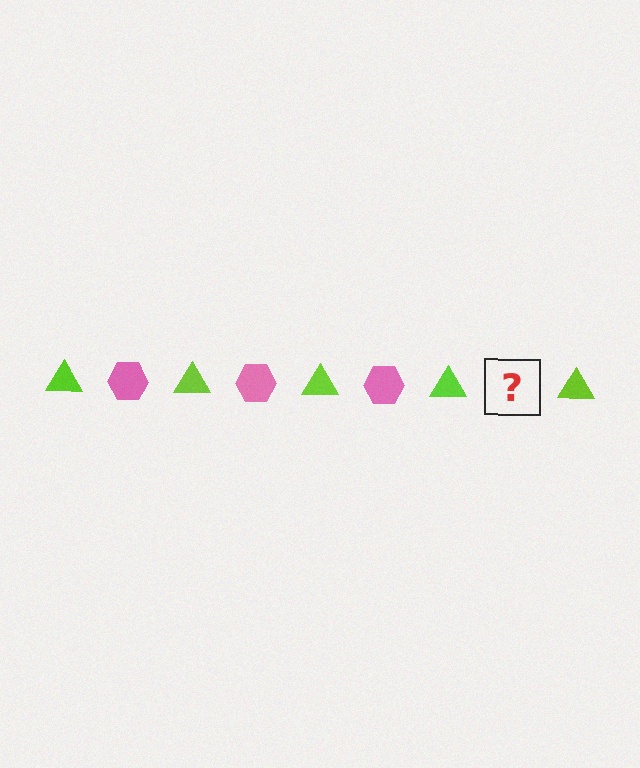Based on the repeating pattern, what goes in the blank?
The blank should be a pink hexagon.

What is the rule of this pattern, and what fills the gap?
The rule is that the pattern alternates between lime triangle and pink hexagon. The gap should be filled with a pink hexagon.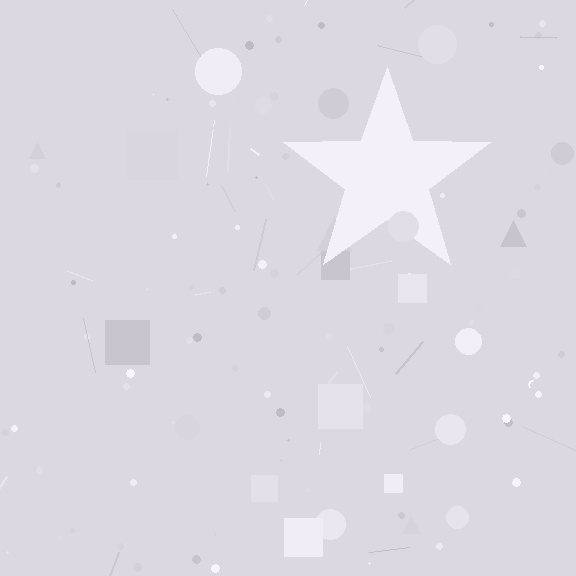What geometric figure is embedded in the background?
A star is embedded in the background.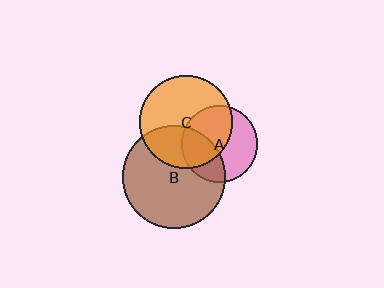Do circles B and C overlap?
Yes.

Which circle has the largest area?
Circle B (brown).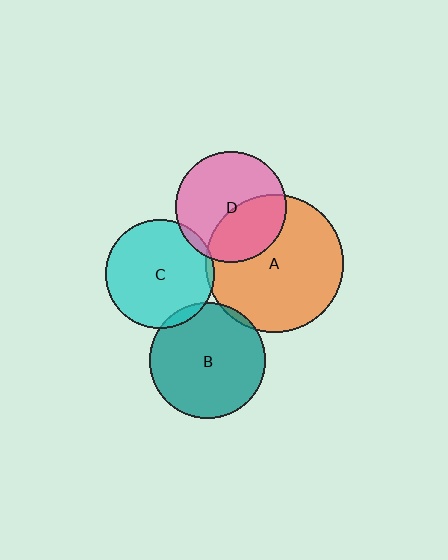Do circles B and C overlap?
Yes.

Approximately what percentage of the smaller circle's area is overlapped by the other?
Approximately 5%.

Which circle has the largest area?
Circle A (orange).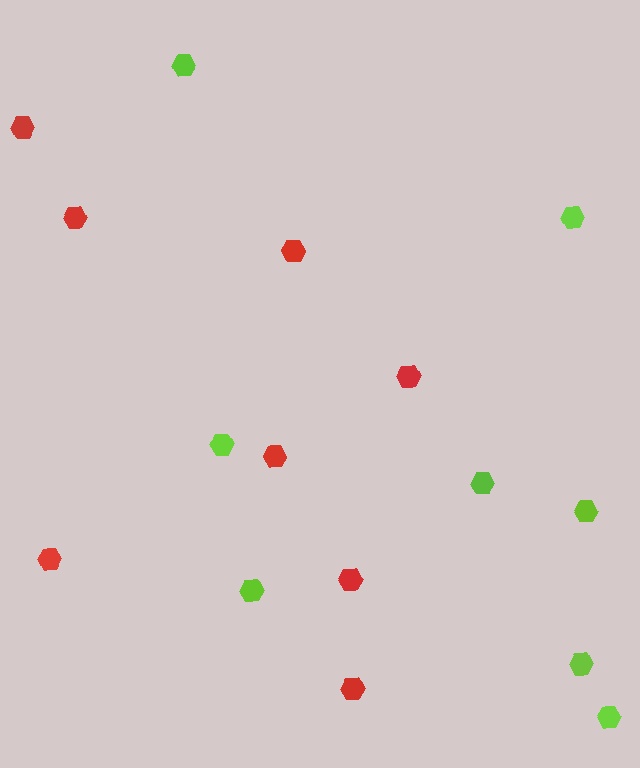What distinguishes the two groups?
There are 2 groups: one group of red hexagons (8) and one group of lime hexagons (8).